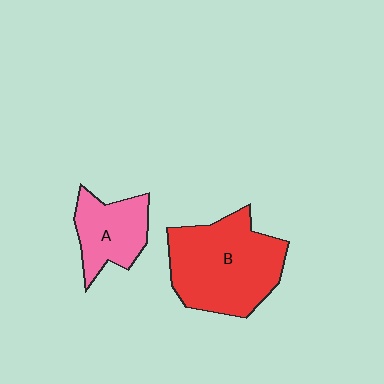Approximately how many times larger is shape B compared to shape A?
Approximately 1.9 times.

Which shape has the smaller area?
Shape A (pink).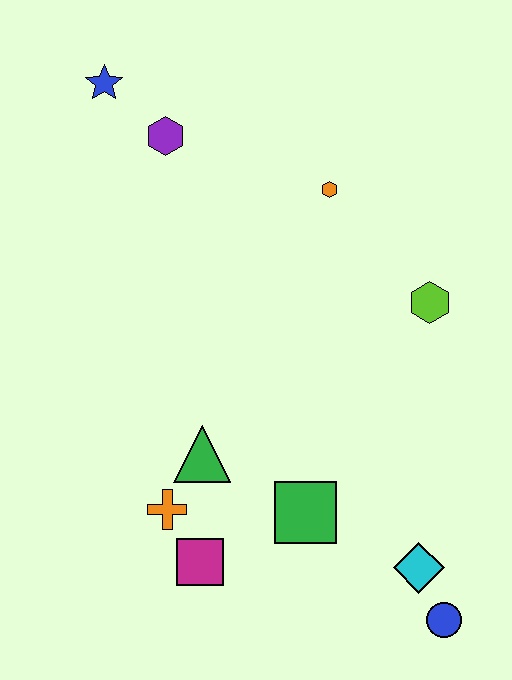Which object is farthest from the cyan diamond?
The blue star is farthest from the cyan diamond.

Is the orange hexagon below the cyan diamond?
No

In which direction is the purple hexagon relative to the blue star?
The purple hexagon is to the right of the blue star.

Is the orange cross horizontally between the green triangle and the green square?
No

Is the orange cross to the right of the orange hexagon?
No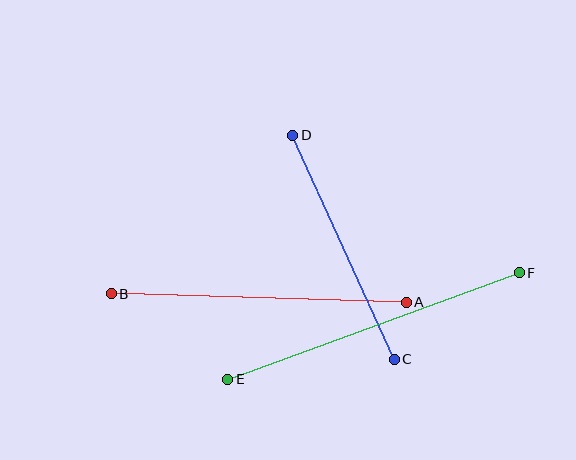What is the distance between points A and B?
The distance is approximately 295 pixels.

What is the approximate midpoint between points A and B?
The midpoint is at approximately (259, 298) pixels.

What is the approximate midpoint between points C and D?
The midpoint is at approximately (344, 247) pixels.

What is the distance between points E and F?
The distance is approximately 310 pixels.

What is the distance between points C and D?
The distance is approximately 246 pixels.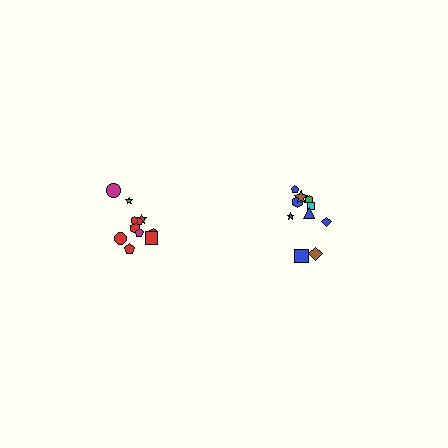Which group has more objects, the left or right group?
The left group.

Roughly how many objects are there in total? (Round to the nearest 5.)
Roughly 20 objects in total.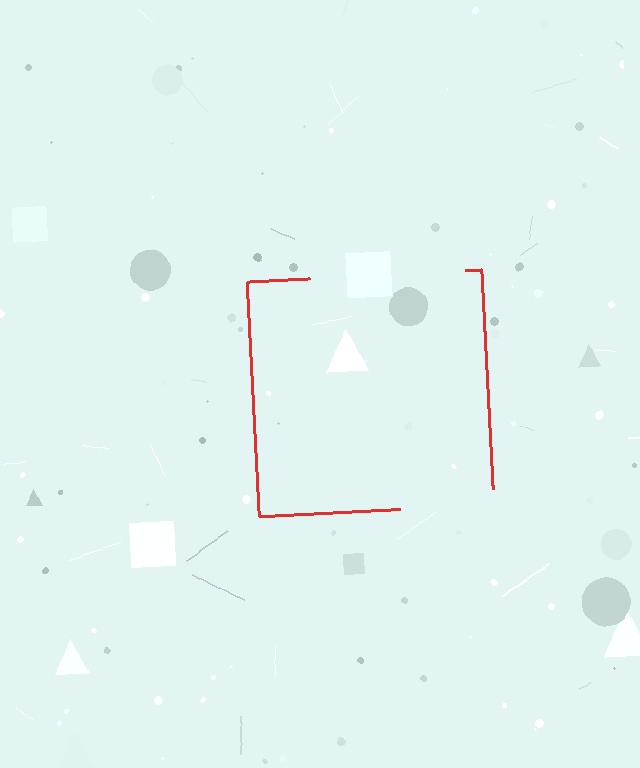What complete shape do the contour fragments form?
The contour fragments form a square.